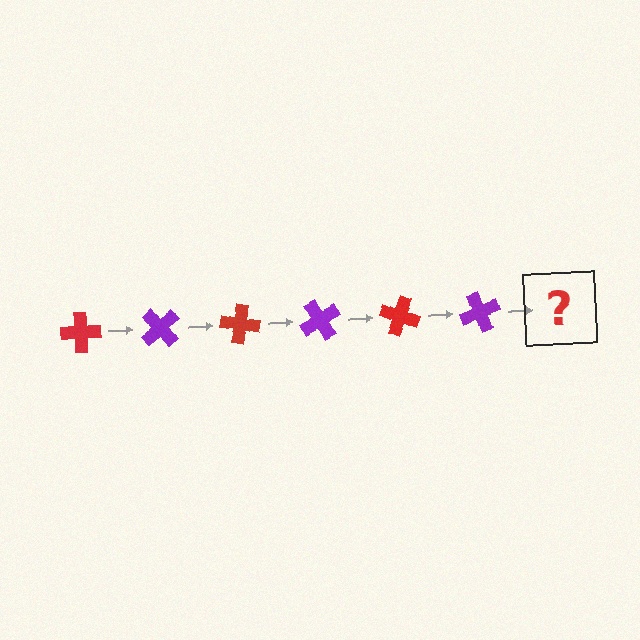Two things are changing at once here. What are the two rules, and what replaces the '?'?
The two rules are that it rotates 50 degrees each step and the color cycles through red and purple. The '?' should be a red cross, rotated 300 degrees from the start.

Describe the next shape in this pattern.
It should be a red cross, rotated 300 degrees from the start.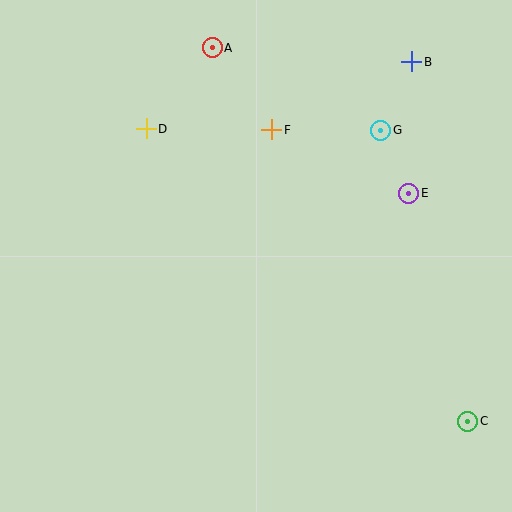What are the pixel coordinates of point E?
Point E is at (409, 193).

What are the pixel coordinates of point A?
Point A is at (212, 48).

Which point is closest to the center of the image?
Point F at (272, 130) is closest to the center.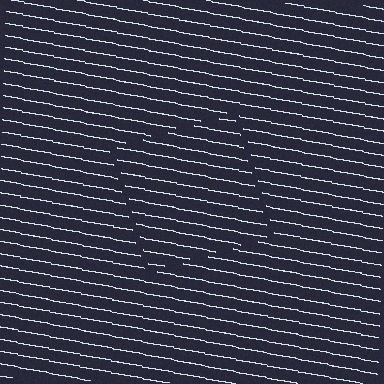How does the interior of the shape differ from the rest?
The interior of the shape contains the same grating, shifted by half a period — the contour is defined by the phase discontinuity where line-ends from the inner and outer gratings abut.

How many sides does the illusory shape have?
4 sides — the line-ends trace a square.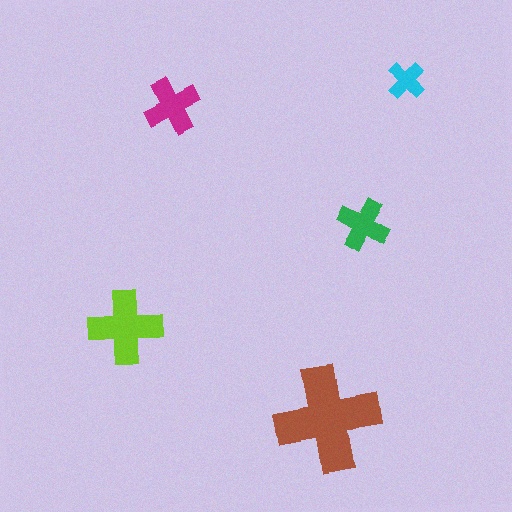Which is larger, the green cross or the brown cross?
The brown one.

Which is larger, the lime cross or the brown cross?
The brown one.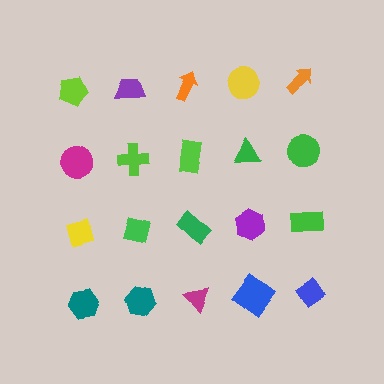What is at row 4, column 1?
A teal hexagon.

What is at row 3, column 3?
A green rectangle.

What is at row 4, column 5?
A blue diamond.